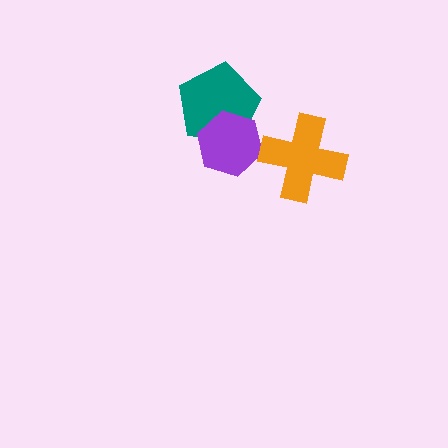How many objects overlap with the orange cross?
0 objects overlap with the orange cross.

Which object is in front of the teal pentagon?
The purple hexagon is in front of the teal pentagon.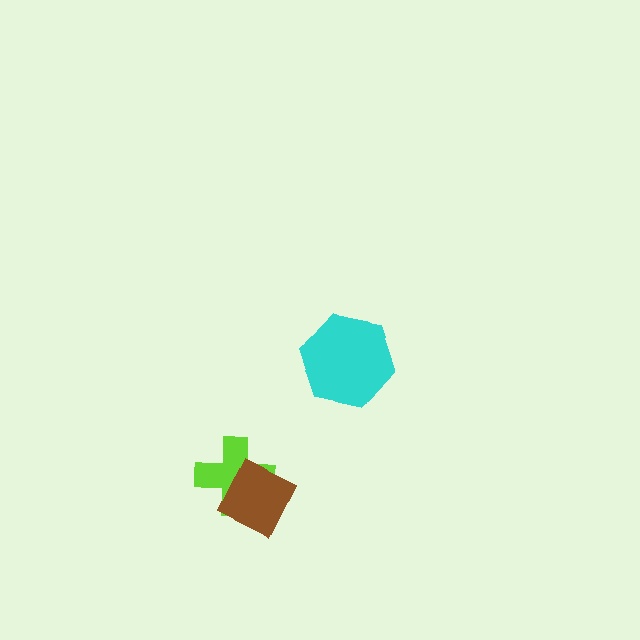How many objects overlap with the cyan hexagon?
0 objects overlap with the cyan hexagon.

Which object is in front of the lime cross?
The brown square is in front of the lime cross.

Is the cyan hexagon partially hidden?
No, no other shape covers it.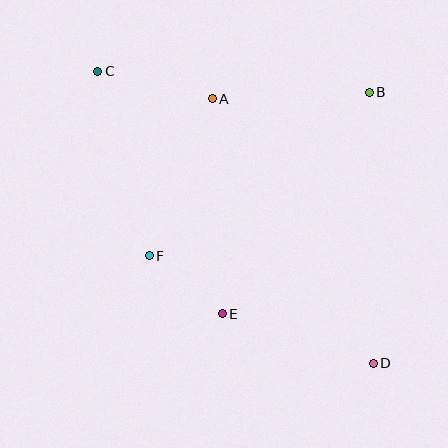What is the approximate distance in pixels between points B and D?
The distance between B and D is approximately 271 pixels.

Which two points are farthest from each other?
Points C and D are farthest from each other.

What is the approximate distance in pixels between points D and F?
The distance between D and F is approximately 248 pixels.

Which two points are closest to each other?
Points E and F are closest to each other.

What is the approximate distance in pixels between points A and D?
The distance between A and D is approximately 310 pixels.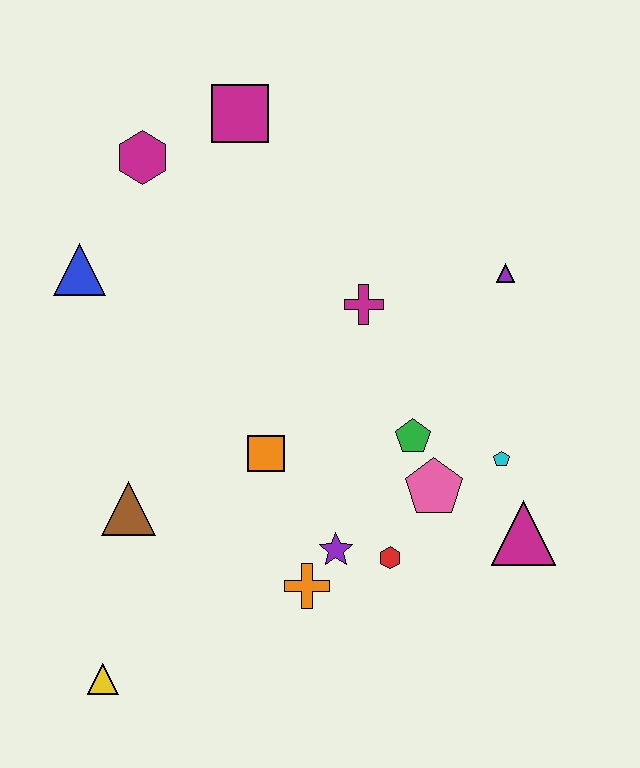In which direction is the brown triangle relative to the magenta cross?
The brown triangle is to the left of the magenta cross.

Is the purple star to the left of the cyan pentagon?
Yes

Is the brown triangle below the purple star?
No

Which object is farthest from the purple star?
The magenta square is farthest from the purple star.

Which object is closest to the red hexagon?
The purple star is closest to the red hexagon.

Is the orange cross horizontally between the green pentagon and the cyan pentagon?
No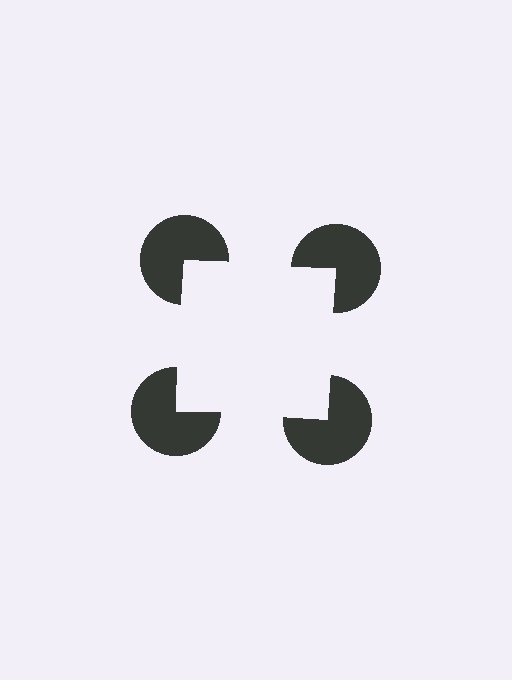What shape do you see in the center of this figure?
An illusory square — its edges are inferred from the aligned wedge cuts in the pac-man discs, not physically drawn.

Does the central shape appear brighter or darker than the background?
It typically appears slightly brighter than the background, even though no actual brightness change is drawn.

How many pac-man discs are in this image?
There are 4 — one at each vertex of the illusory square.